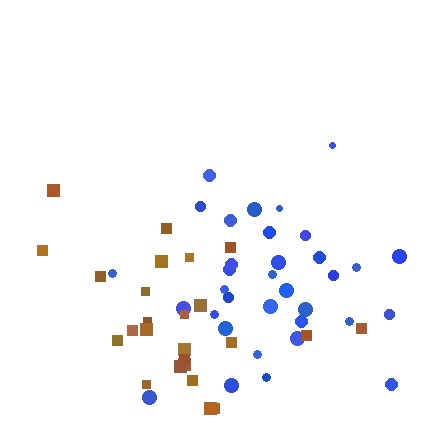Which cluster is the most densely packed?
Blue.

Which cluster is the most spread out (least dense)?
Brown.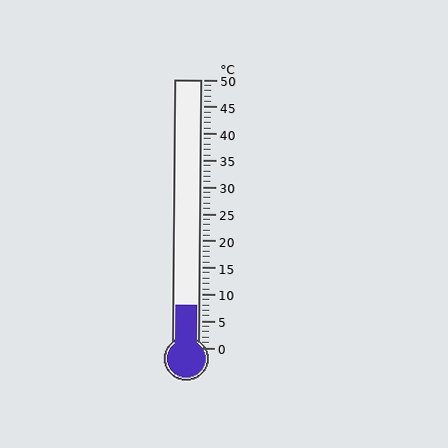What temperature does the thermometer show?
The thermometer shows approximately 8°C.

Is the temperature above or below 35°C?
The temperature is below 35°C.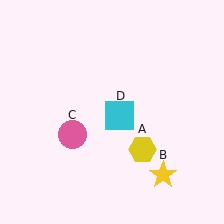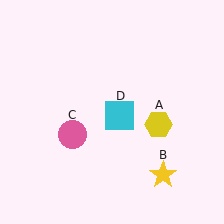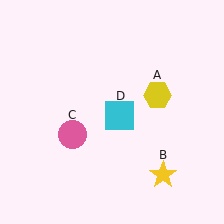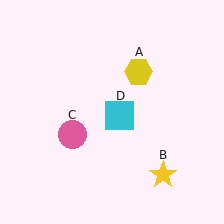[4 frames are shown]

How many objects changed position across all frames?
1 object changed position: yellow hexagon (object A).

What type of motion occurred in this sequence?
The yellow hexagon (object A) rotated counterclockwise around the center of the scene.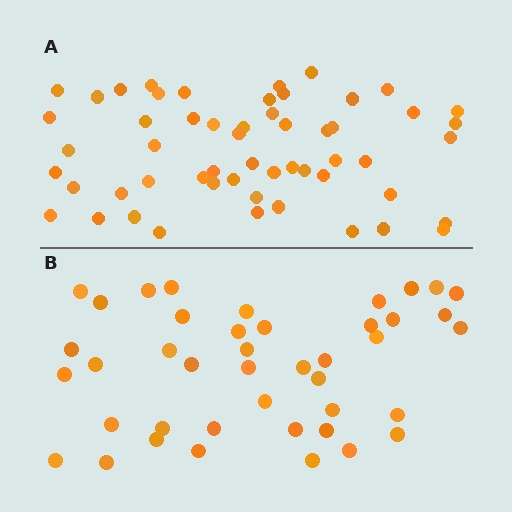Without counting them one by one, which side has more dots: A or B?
Region A (the top region) has more dots.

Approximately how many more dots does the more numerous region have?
Region A has approximately 15 more dots than region B.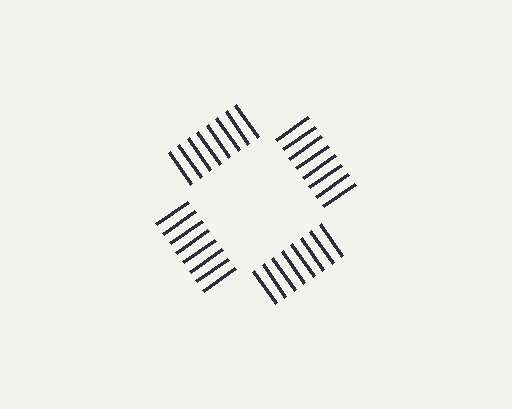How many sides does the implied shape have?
4 sides — the line-ends trace a square.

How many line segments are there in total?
32 — 8 along each of the 4 edges.